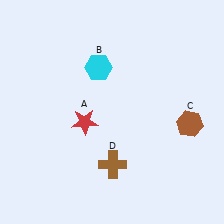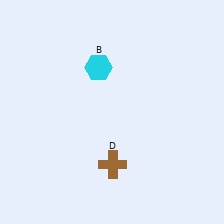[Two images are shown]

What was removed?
The brown hexagon (C), the red star (A) were removed in Image 2.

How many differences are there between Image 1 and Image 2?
There are 2 differences between the two images.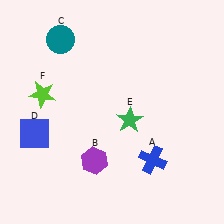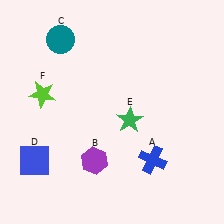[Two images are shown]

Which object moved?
The blue square (D) moved down.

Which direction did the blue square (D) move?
The blue square (D) moved down.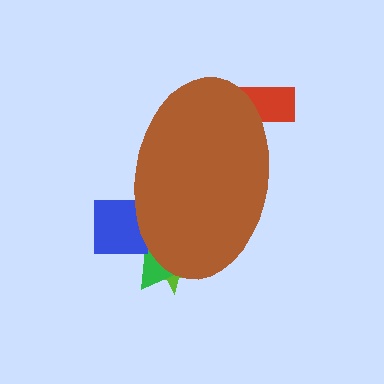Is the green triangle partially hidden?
Yes, the green triangle is partially hidden behind the brown ellipse.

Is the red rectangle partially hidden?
Yes, the red rectangle is partially hidden behind the brown ellipse.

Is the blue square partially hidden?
Yes, the blue square is partially hidden behind the brown ellipse.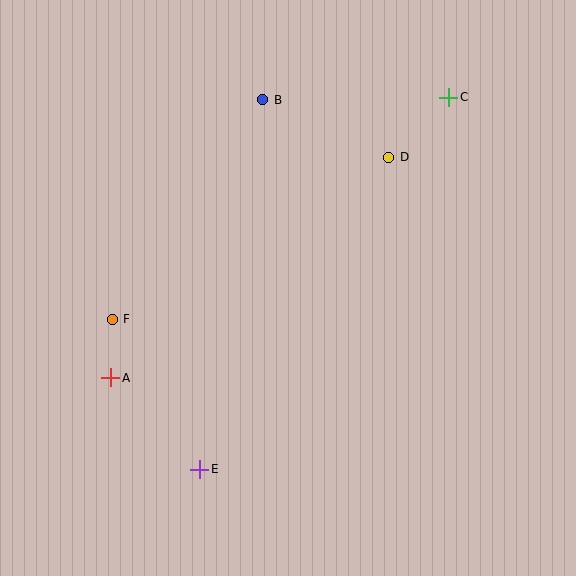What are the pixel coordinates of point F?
Point F is at (112, 319).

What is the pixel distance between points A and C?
The distance between A and C is 439 pixels.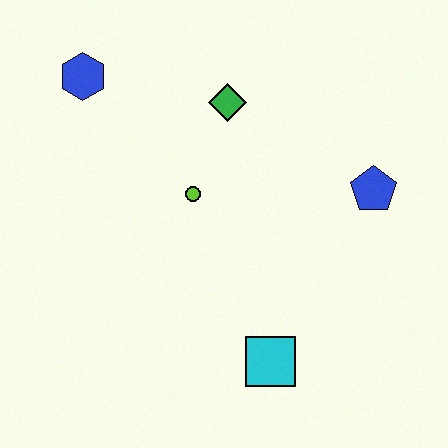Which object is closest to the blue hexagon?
The green diamond is closest to the blue hexagon.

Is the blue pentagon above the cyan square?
Yes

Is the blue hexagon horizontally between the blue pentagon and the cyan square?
No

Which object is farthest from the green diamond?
The cyan square is farthest from the green diamond.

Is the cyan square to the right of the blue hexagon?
Yes